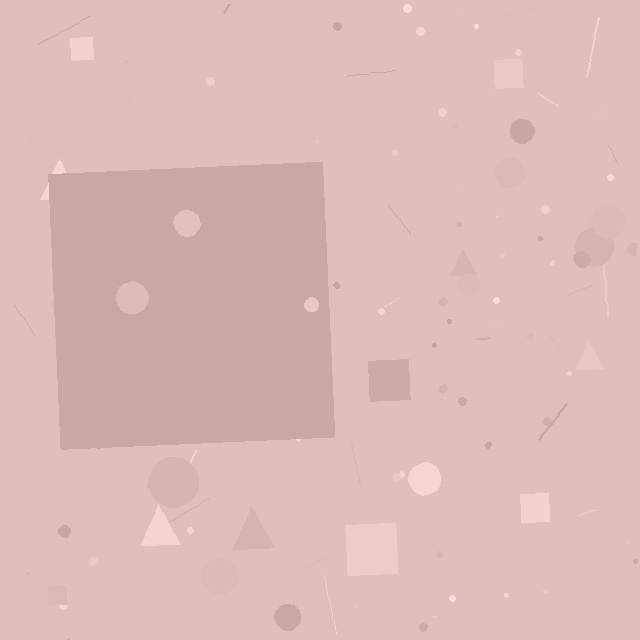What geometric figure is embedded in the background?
A square is embedded in the background.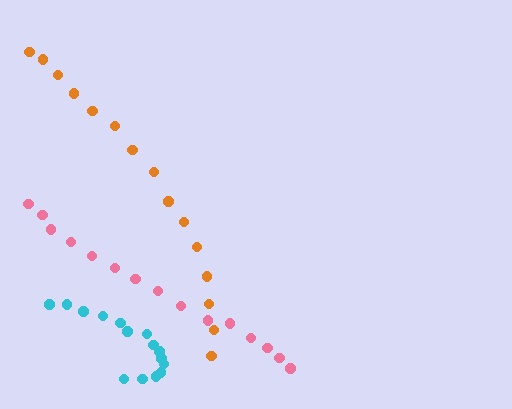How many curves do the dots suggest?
There are 3 distinct paths.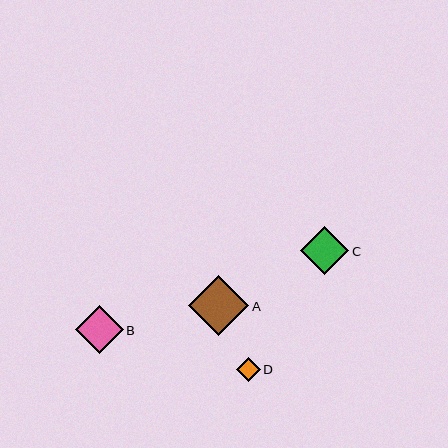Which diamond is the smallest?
Diamond D is the smallest with a size of approximately 24 pixels.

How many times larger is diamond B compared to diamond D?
Diamond B is approximately 2.0 times the size of diamond D.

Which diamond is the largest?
Diamond A is the largest with a size of approximately 60 pixels.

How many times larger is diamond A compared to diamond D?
Diamond A is approximately 2.5 times the size of diamond D.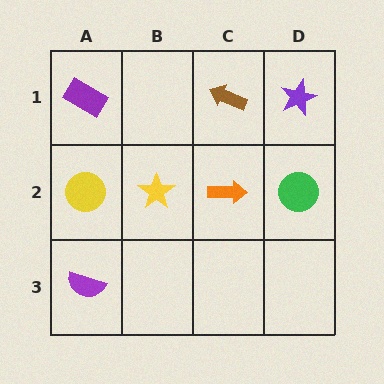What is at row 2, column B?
A yellow star.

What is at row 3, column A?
A purple semicircle.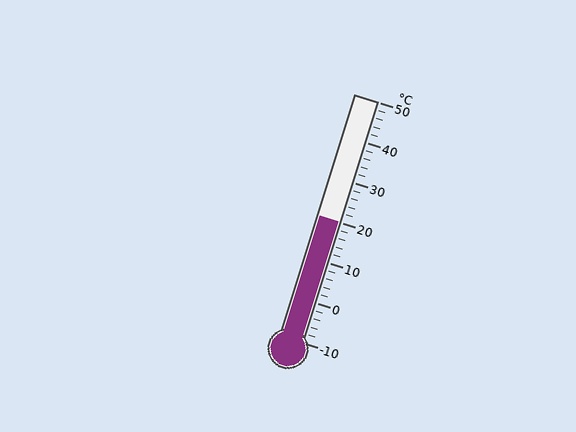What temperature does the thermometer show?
The thermometer shows approximately 20°C.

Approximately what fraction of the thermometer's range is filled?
The thermometer is filled to approximately 50% of its range.